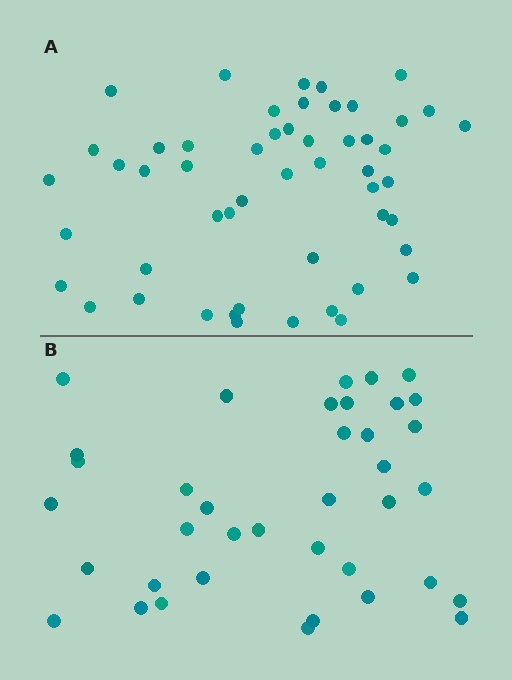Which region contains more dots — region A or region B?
Region A (the top region) has more dots.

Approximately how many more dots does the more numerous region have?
Region A has approximately 15 more dots than region B.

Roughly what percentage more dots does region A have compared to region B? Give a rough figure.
About 35% more.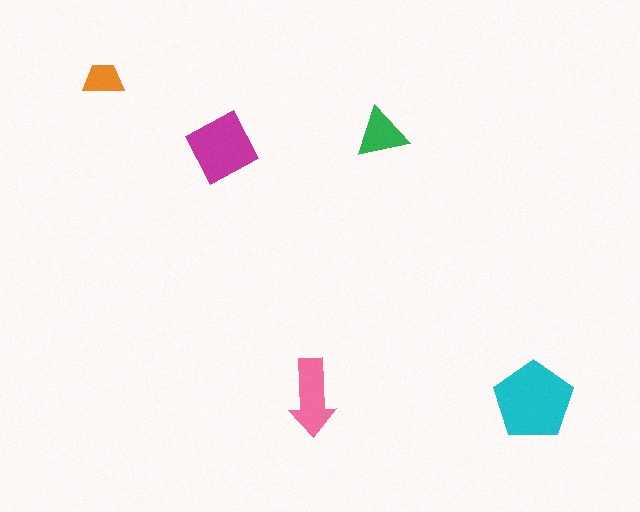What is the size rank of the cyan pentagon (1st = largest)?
1st.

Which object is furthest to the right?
The cyan pentagon is rightmost.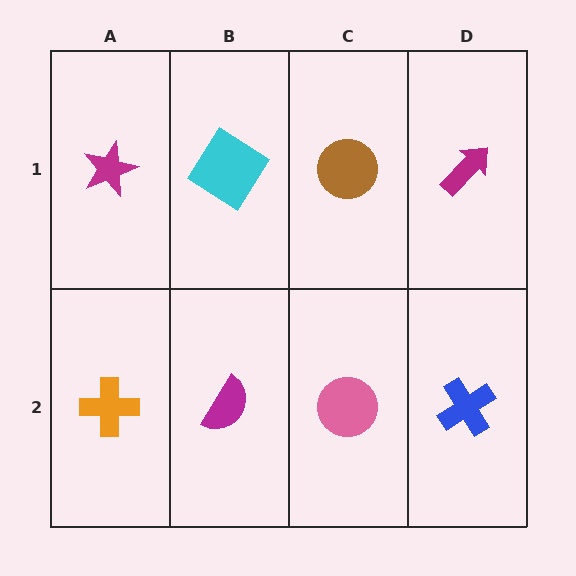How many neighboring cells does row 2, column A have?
2.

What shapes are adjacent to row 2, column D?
A magenta arrow (row 1, column D), a pink circle (row 2, column C).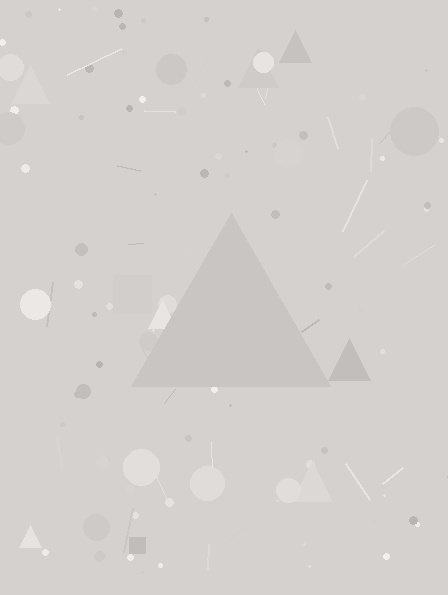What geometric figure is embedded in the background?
A triangle is embedded in the background.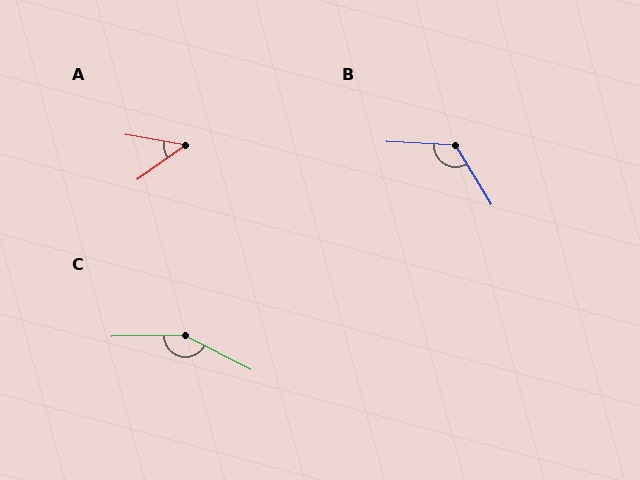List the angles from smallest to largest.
A (46°), B (124°), C (152°).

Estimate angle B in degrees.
Approximately 124 degrees.